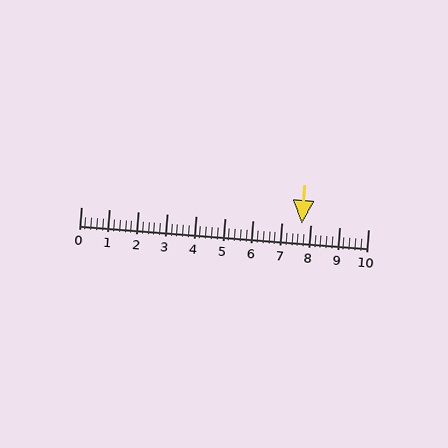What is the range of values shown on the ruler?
The ruler shows values from 0 to 10.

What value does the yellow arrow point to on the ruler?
The yellow arrow points to approximately 7.7.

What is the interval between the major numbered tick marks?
The major tick marks are spaced 1 units apart.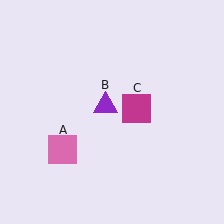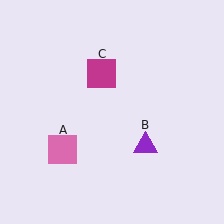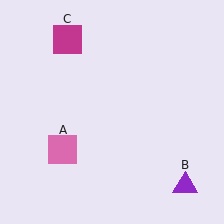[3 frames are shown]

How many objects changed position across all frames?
2 objects changed position: purple triangle (object B), magenta square (object C).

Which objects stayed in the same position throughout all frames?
Pink square (object A) remained stationary.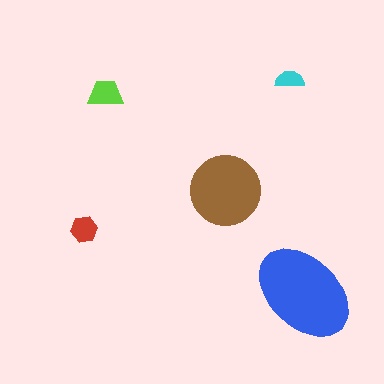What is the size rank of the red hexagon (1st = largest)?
4th.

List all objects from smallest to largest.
The cyan semicircle, the red hexagon, the lime trapezoid, the brown circle, the blue ellipse.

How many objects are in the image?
There are 5 objects in the image.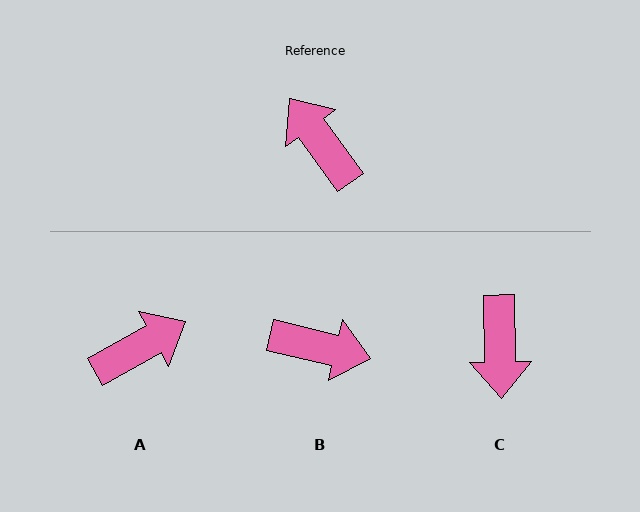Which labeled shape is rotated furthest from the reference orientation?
C, about 145 degrees away.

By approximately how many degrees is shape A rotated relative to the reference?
Approximately 97 degrees clockwise.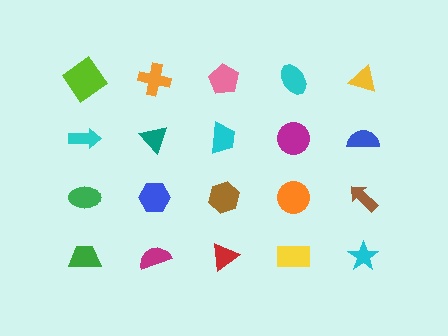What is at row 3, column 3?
A brown hexagon.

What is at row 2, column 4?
A magenta circle.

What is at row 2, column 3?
A cyan trapezoid.